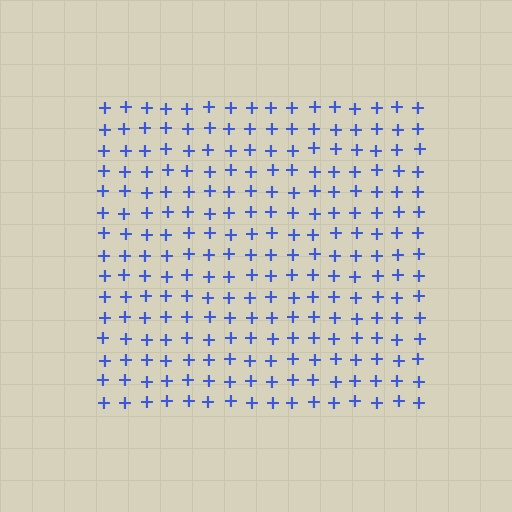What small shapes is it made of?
It is made of small plus signs.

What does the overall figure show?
The overall figure shows a square.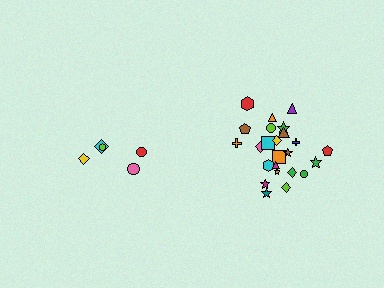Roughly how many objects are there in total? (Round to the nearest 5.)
Roughly 30 objects in total.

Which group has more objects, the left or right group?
The right group.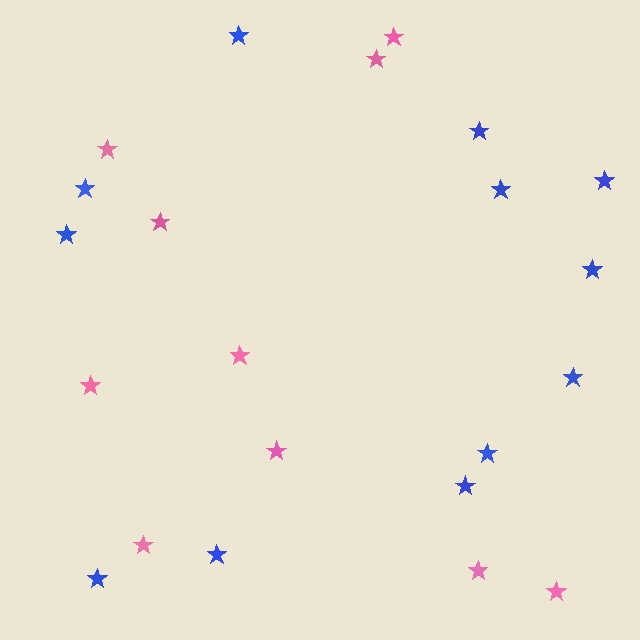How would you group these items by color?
There are 2 groups: one group of pink stars (10) and one group of blue stars (12).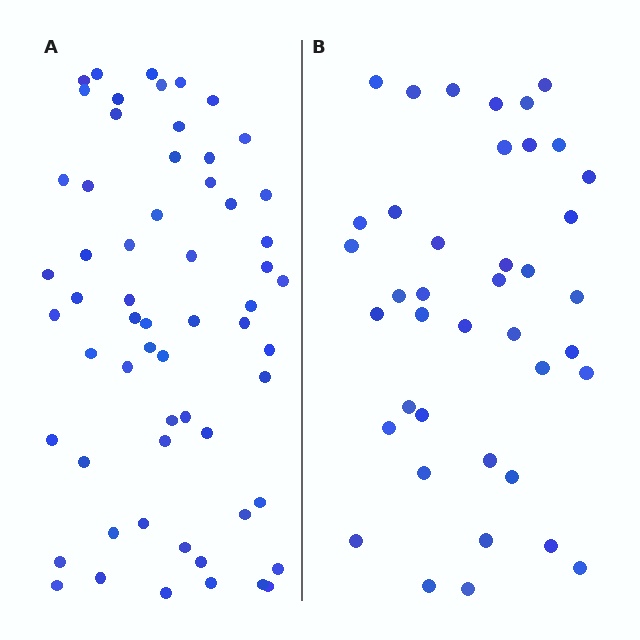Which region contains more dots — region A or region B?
Region A (the left region) has more dots.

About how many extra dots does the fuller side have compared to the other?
Region A has approximately 20 more dots than region B.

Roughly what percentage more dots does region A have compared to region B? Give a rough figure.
About 50% more.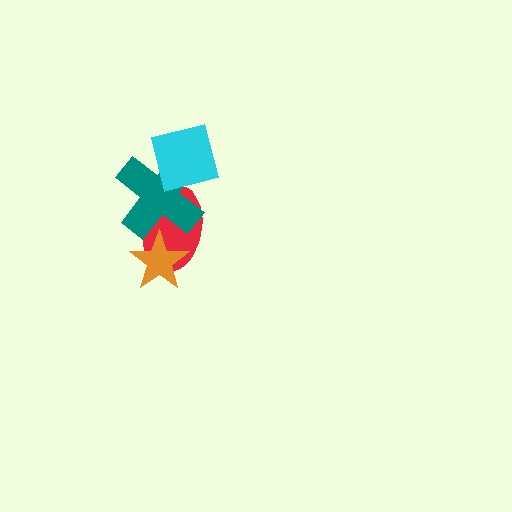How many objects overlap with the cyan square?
2 objects overlap with the cyan square.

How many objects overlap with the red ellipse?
3 objects overlap with the red ellipse.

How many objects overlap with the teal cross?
3 objects overlap with the teal cross.